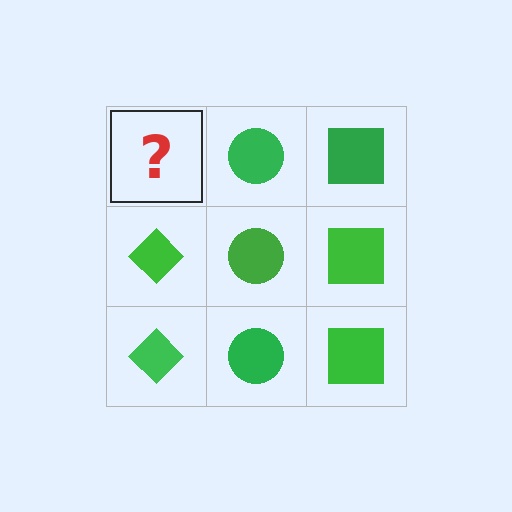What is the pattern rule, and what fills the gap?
The rule is that each column has a consistent shape. The gap should be filled with a green diamond.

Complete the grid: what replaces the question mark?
The question mark should be replaced with a green diamond.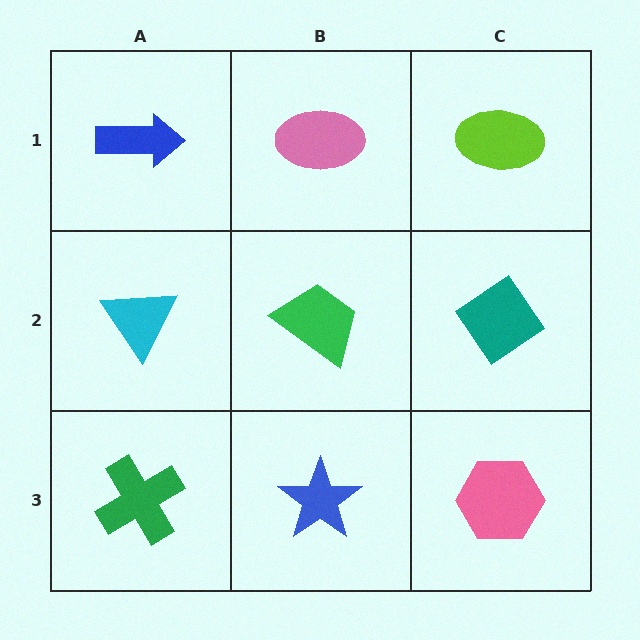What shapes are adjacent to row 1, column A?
A cyan triangle (row 2, column A), a pink ellipse (row 1, column B).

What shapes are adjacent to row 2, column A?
A blue arrow (row 1, column A), a green cross (row 3, column A), a green trapezoid (row 2, column B).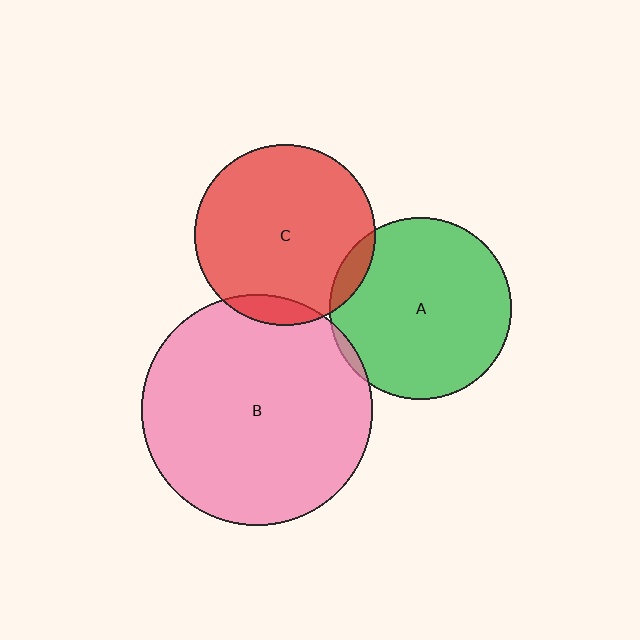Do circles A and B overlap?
Yes.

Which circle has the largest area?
Circle B (pink).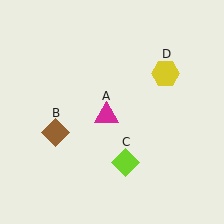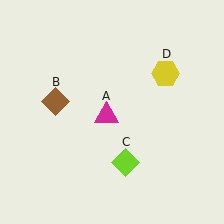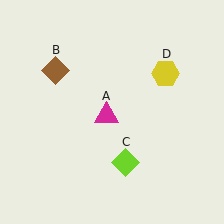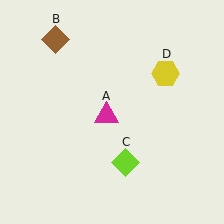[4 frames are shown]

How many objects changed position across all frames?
1 object changed position: brown diamond (object B).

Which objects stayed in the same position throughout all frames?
Magenta triangle (object A) and lime diamond (object C) and yellow hexagon (object D) remained stationary.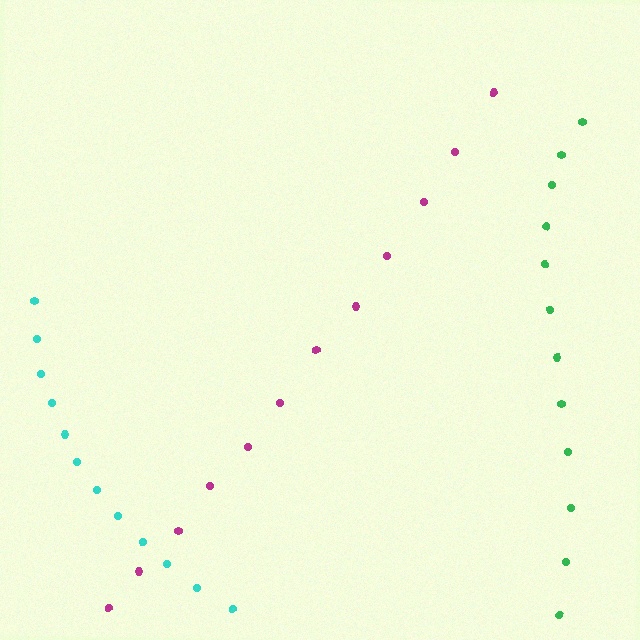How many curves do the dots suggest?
There are 3 distinct paths.